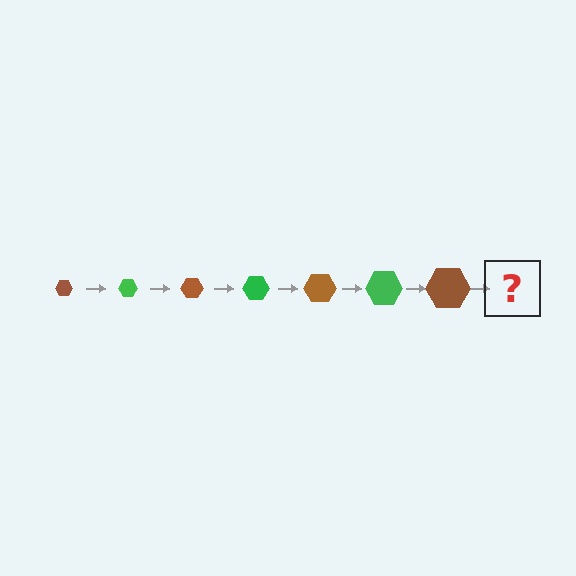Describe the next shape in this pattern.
It should be a green hexagon, larger than the previous one.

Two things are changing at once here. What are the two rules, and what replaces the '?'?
The two rules are that the hexagon grows larger each step and the color cycles through brown and green. The '?' should be a green hexagon, larger than the previous one.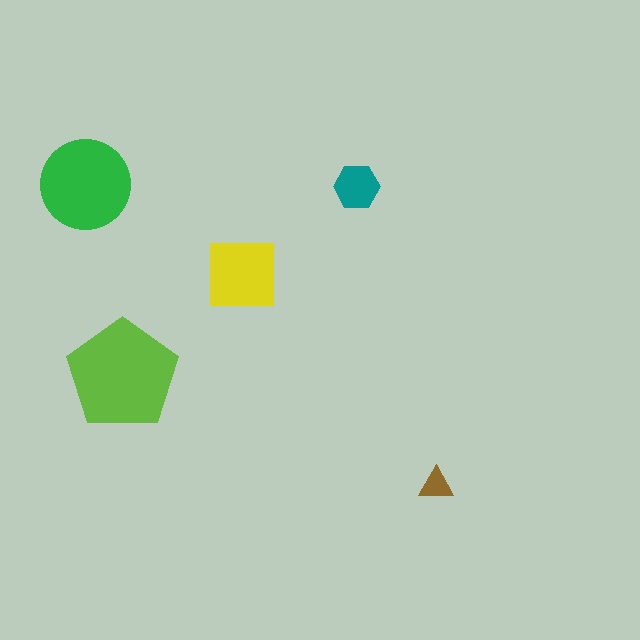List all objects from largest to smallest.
The lime pentagon, the green circle, the yellow square, the teal hexagon, the brown triangle.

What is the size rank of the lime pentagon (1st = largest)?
1st.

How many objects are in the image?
There are 5 objects in the image.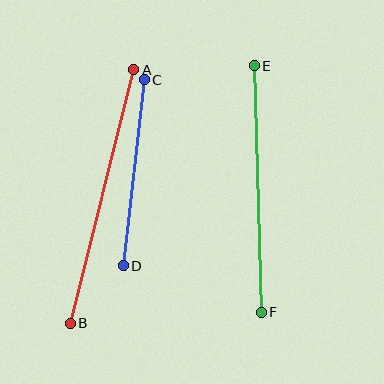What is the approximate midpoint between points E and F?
The midpoint is at approximately (258, 189) pixels.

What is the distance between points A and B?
The distance is approximately 261 pixels.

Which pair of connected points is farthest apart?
Points A and B are farthest apart.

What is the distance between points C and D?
The distance is approximately 187 pixels.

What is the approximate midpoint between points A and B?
The midpoint is at approximately (102, 196) pixels.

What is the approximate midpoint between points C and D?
The midpoint is at approximately (134, 173) pixels.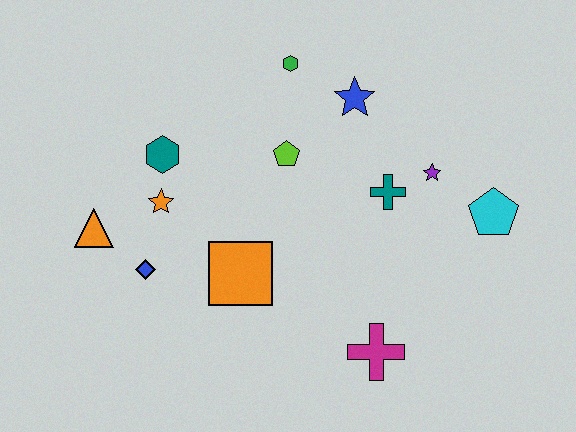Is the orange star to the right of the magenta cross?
No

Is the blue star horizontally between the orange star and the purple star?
Yes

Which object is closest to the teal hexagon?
The orange star is closest to the teal hexagon.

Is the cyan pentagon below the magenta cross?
No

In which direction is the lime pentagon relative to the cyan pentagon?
The lime pentagon is to the left of the cyan pentagon.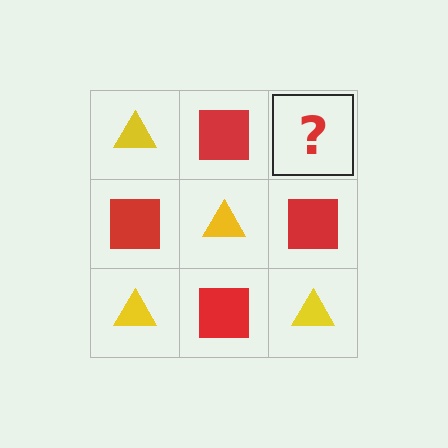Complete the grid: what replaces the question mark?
The question mark should be replaced with a yellow triangle.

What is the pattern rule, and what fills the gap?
The rule is that it alternates yellow triangle and red square in a checkerboard pattern. The gap should be filled with a yellow triangle.